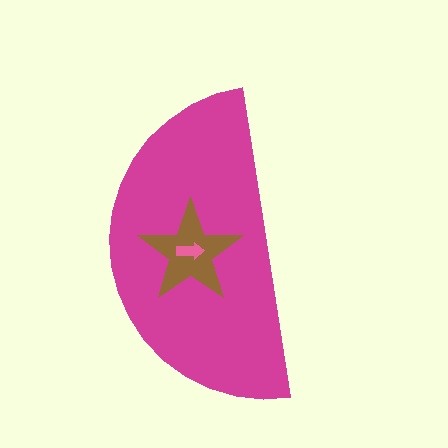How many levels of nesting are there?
3.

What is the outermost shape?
The magenta semicircle.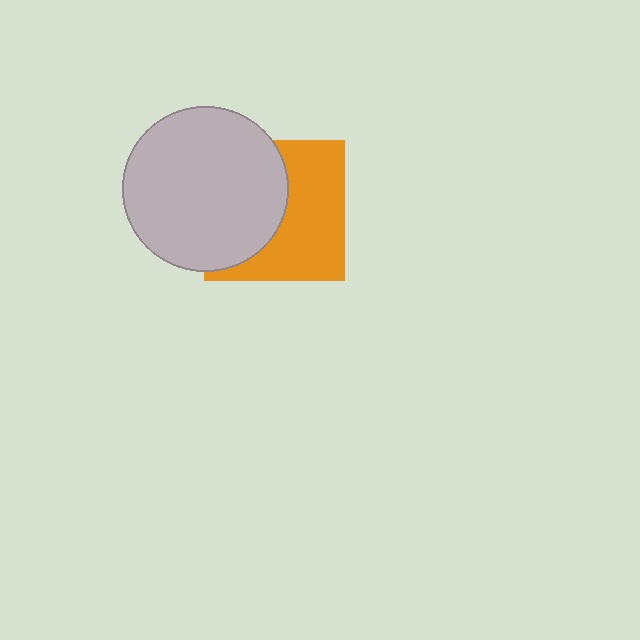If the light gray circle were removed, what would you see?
You would see the complete orange square.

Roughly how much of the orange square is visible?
About half of it is visible (roughly 52%).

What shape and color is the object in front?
The object in front is a light gray circle.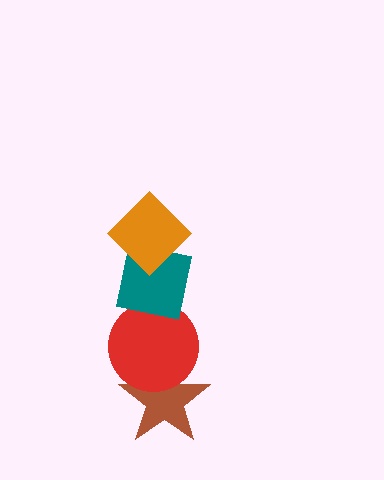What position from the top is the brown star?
The brown star is 4th from the top.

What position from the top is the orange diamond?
The orange diamond is 1st from the top.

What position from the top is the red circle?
The red circle is 3rd from the top.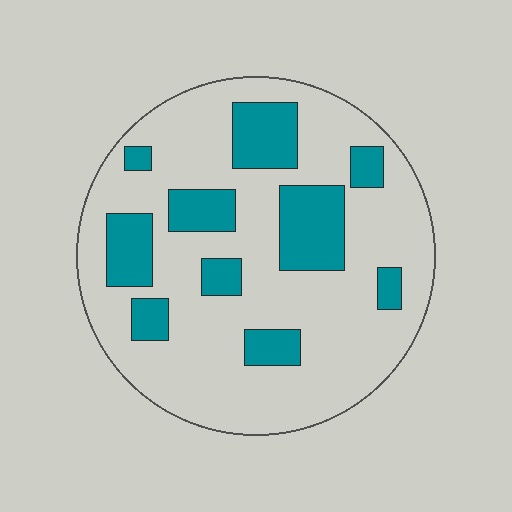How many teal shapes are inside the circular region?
10.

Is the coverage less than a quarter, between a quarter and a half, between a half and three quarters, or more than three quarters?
Less than a quarter.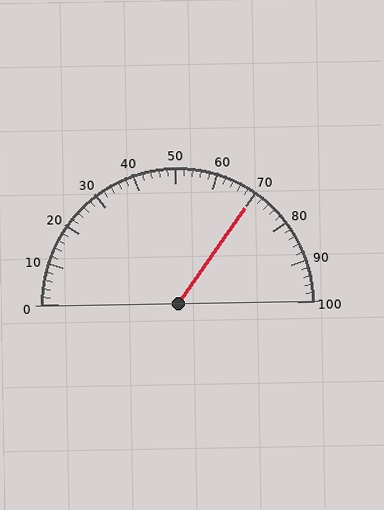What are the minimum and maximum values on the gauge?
The gauge ranges from 0 to 100.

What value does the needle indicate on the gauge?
The needle indicates approximately 70.